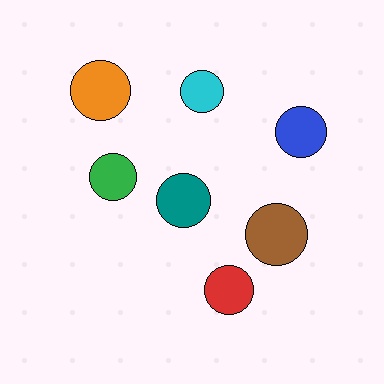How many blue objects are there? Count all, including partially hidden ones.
There is 1 blue object.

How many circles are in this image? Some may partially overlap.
There are 7 circles.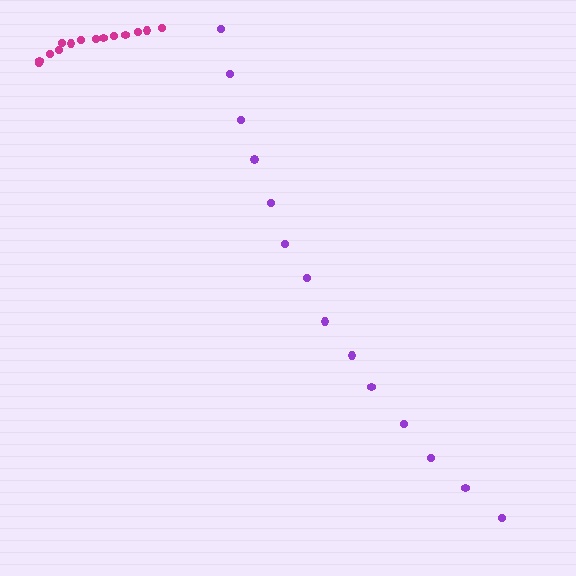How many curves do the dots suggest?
There are 2 distinct paths.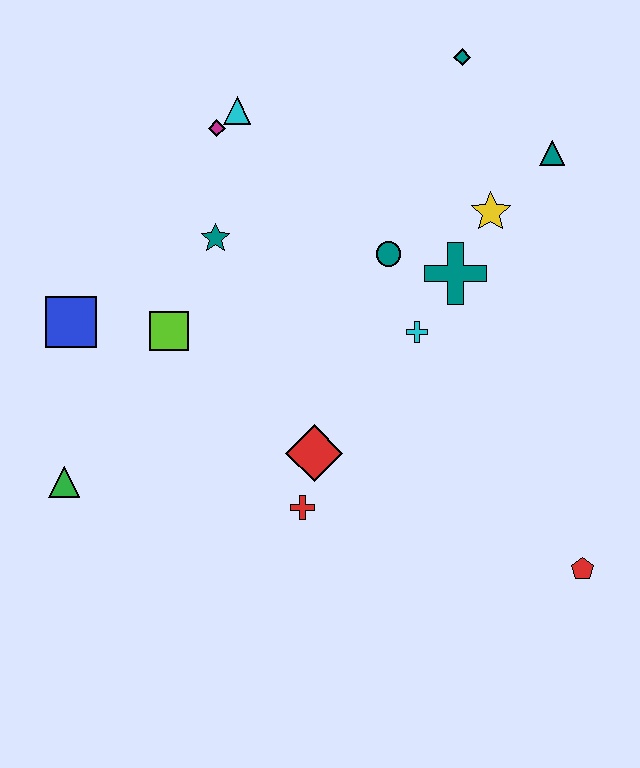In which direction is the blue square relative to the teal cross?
The blue square is to the left of the teal cross.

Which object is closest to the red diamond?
The red cross is closest to the red diamond.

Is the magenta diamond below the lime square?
No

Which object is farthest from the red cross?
The teal diamond is farthest from the red cross.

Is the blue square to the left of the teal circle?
Yes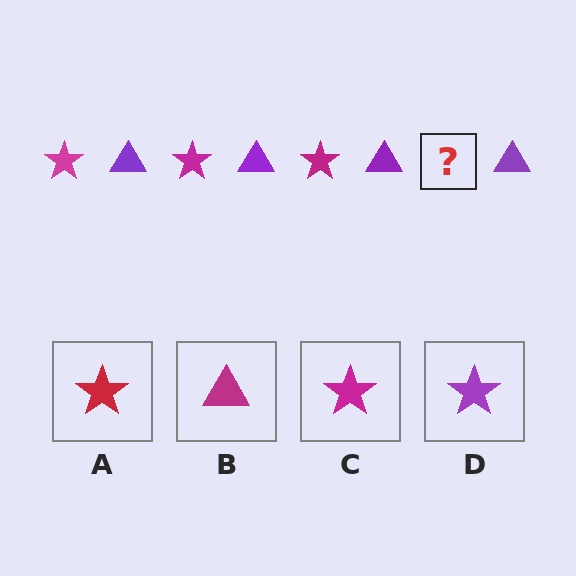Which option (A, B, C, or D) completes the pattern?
C.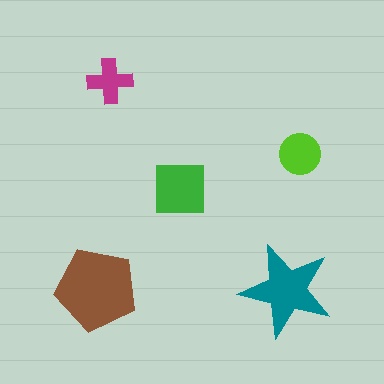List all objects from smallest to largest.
The magenta cross, the lime circle, the green square, the teal star, the brown pentagon.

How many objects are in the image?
There are 5 objects in the image.